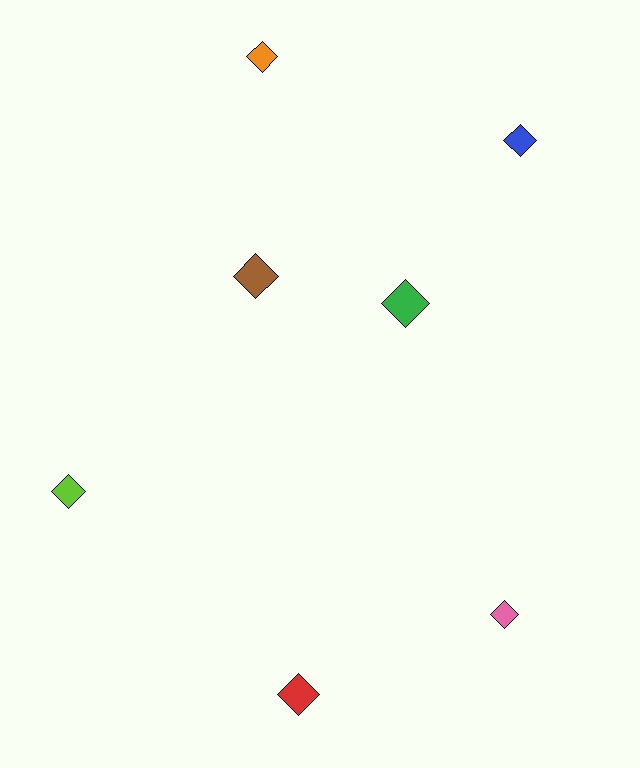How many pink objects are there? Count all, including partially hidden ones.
There is 1 pink object.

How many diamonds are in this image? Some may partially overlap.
There are 7 diamonds.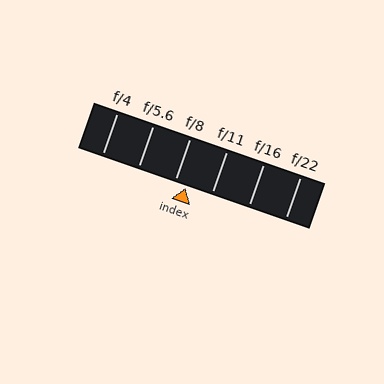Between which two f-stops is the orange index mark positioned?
The index mark is between f/8 and f/11.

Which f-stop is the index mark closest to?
The index mark is closest to f/8.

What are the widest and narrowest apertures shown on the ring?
The widest aperture shown is f/4 and the narrowest is f/22.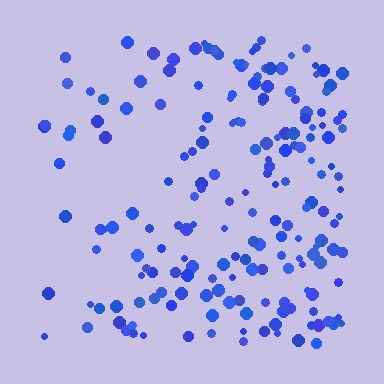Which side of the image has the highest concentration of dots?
The right.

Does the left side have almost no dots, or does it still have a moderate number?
Still a moderate number, just noticeably fewer than the right.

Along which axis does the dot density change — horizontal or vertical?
Horizontal.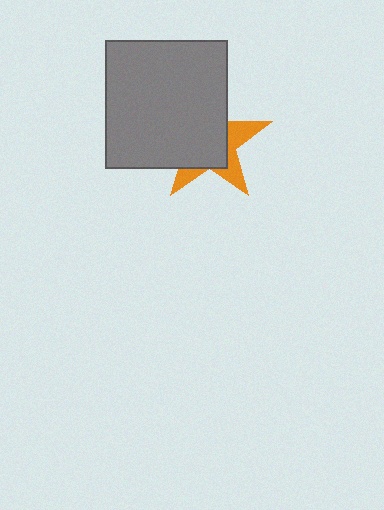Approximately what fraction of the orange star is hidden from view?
Roughly 66% of the orange star is hidden behind the gray rectangle.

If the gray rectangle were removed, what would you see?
You would see the complete orange star.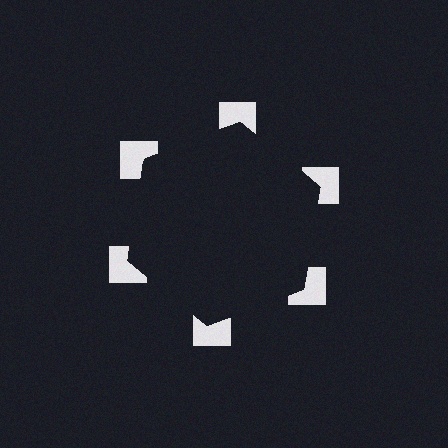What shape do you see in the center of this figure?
An illusory hexagon — its edges are inferred from the aligned wedge cuts in the notched squares, not physically drawn.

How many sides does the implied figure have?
6 sides.